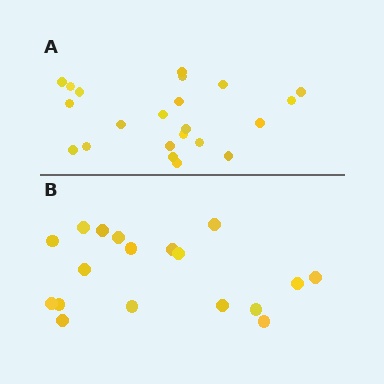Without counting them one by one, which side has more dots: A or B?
Region A (the top region) has more dots.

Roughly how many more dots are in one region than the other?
Region A has about 4 more dots than region B.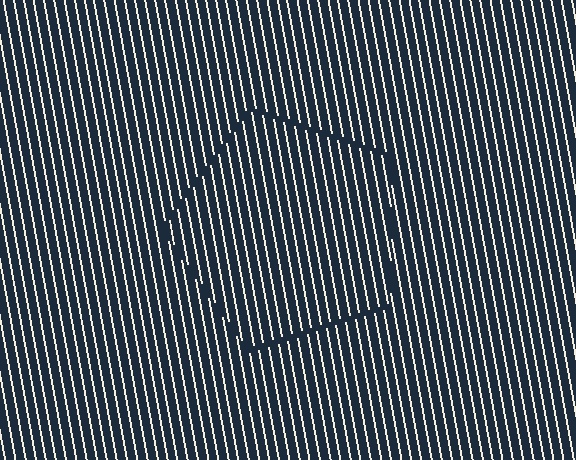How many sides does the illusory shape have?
5 sides — the line-ends trace a pentagon.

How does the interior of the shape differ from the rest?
The interior of the shape contains the same grating, shifted by half a period — the contour is defined by the phase discontinuity where line-ends from the inner and outer gratings abut.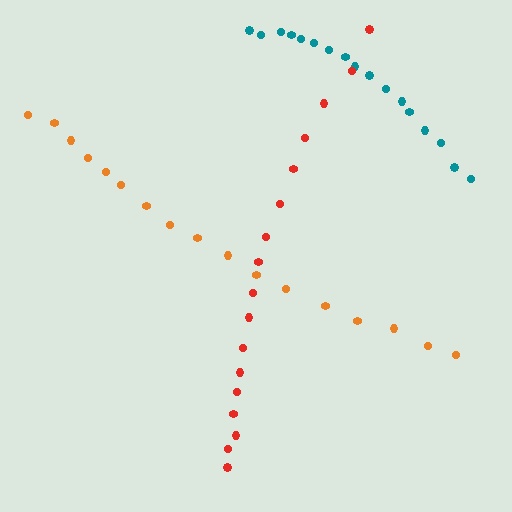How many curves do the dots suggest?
There are 3 distinct paths.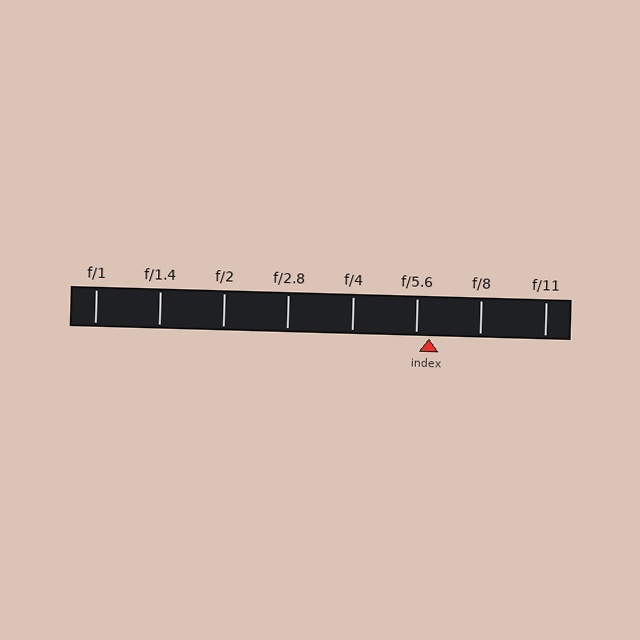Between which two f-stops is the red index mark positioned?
The index mark is between f/5.6 and f/8.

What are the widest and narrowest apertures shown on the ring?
The widest aperture shown is f/1 and the narrowest is f/11.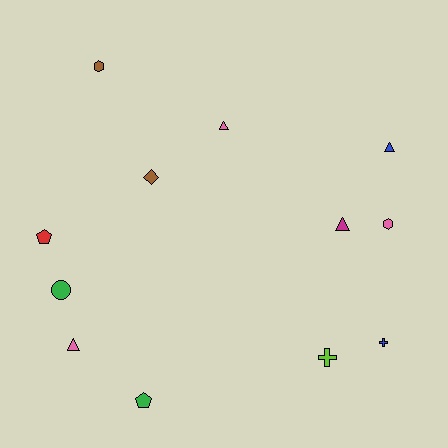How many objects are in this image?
There are 12 objects.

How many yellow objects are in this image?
There are no yellow objects.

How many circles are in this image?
There is 1 circle.